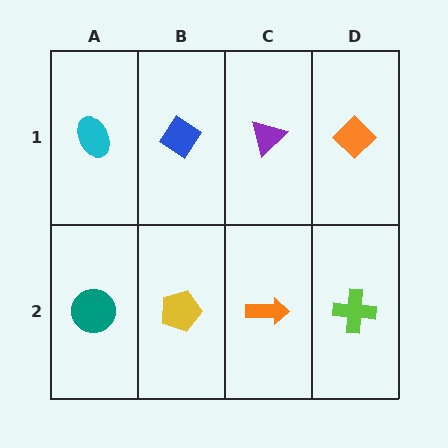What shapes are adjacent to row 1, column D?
A lime cross (row 2, column D), a purple triangle (row 1, column C).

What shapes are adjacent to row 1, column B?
A yellow pentagon (row 2, column B), a cyan ellipse (row 1, column A), a purple triangle (row 1, column C).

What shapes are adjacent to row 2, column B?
A blue diamond (row 1, column B), a teal circle (row 2, column A), an orange arrow (row 2, column C).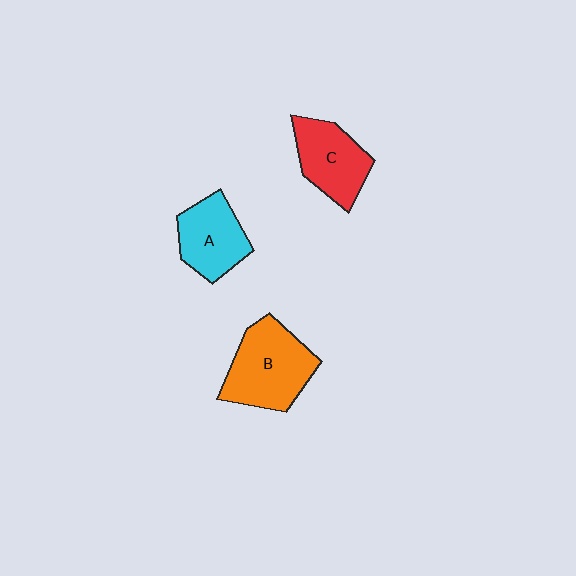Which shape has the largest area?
Shape B (orange).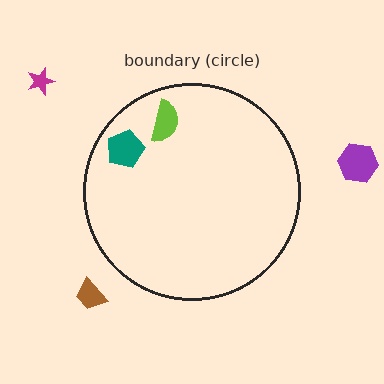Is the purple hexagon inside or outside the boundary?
Outside.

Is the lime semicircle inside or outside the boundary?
Inside.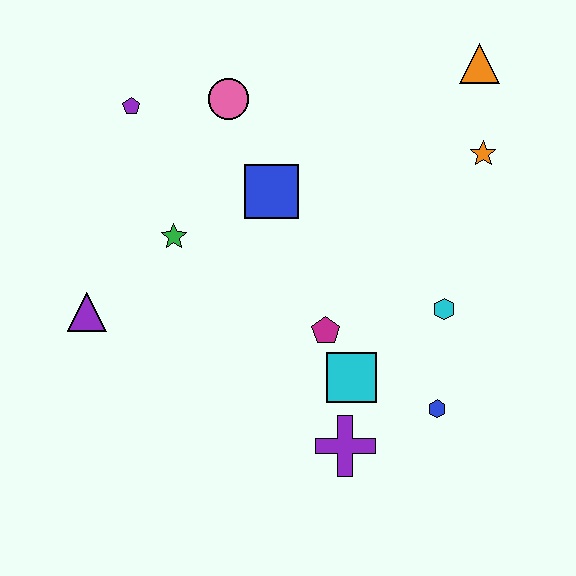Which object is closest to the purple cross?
The cyan square is closest to the purple cross.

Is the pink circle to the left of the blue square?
Yes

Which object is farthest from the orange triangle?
The purple triangle is farthest from the orange triangle.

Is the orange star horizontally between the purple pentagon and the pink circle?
No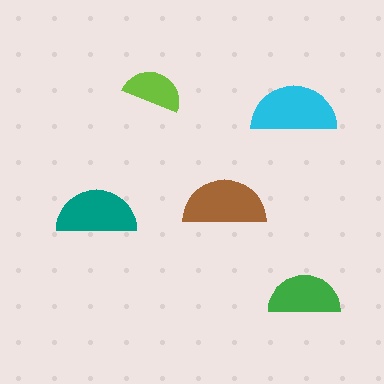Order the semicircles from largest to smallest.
the cyan one, the brown one, the teal one, the green one, the lime one.